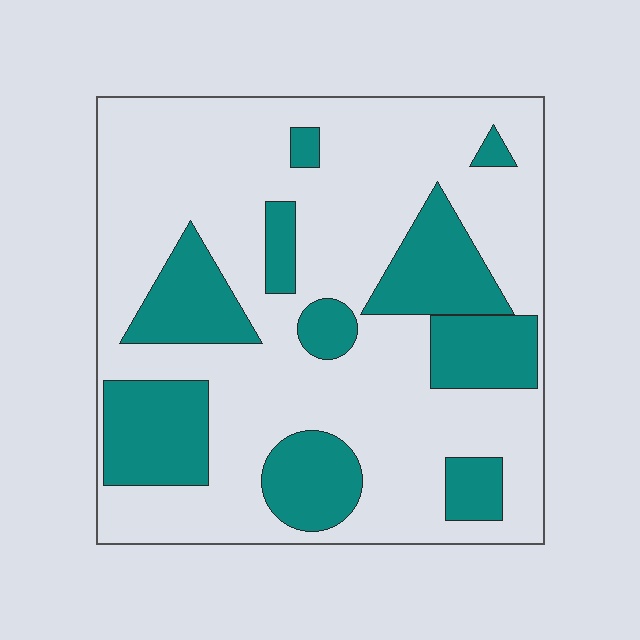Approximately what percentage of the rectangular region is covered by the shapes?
Approximately 30%.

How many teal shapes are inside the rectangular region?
10.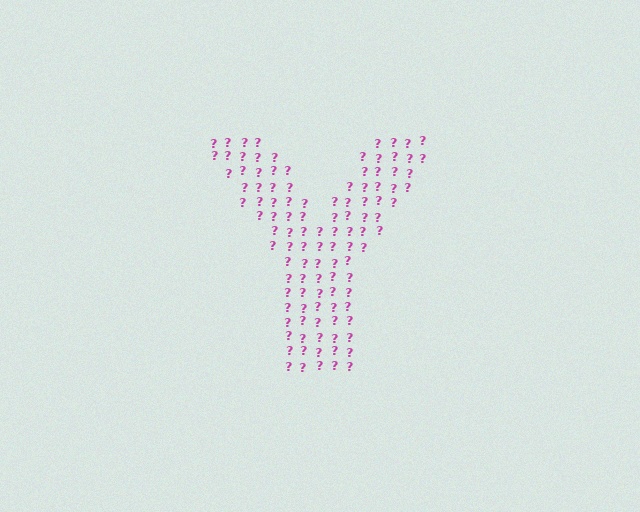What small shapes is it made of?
It is made of small question marks.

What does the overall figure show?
The overall figure shows the letter Y.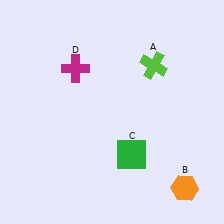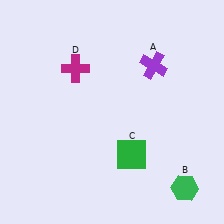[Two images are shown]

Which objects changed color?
A changed from lime to purple. B changed from orange to green.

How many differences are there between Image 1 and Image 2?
There are 2 differences between the two images.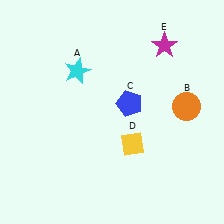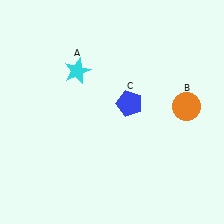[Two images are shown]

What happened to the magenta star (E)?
The magenta star (E) was removed in Image 2. It was in the top-right area of Image 1.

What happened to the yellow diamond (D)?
The yellow diamond (D) was removed in Image 2. It was in the bottom-right area of Image 1.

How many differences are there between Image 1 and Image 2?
There are 2 differences between the two images.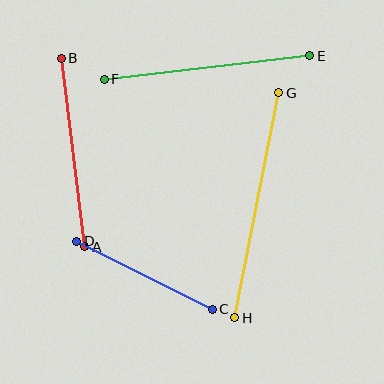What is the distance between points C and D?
The distance is approximately 152 pixels.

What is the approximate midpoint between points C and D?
The midpoint is at approximately (144, 275) pixels.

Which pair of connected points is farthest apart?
Points G and H are farthest apart.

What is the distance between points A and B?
The distance is approximately 190 pixels.